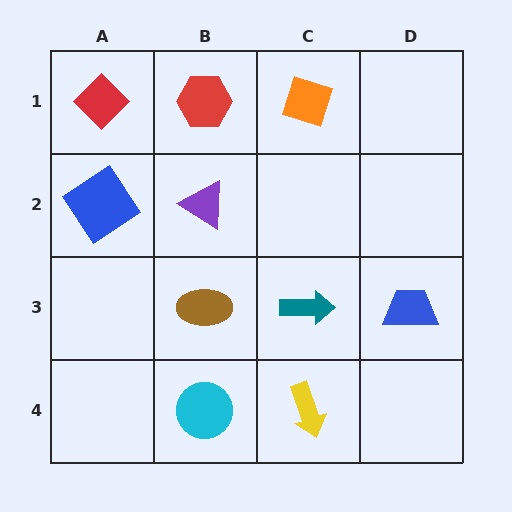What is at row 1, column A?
A red diamond.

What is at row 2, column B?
A purple triangle.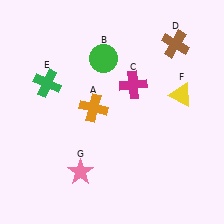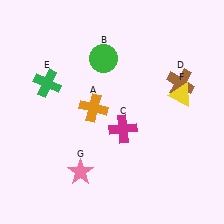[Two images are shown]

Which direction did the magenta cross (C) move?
The magenta cross (C) moved down.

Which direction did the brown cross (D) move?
The brown cross (D) moved down.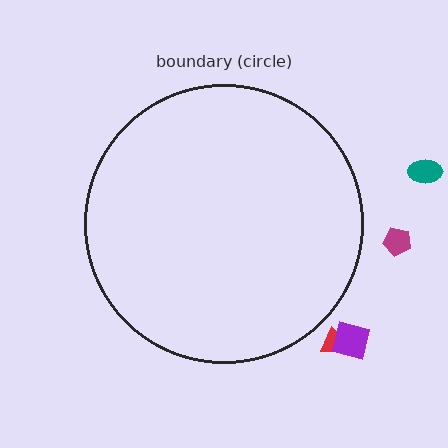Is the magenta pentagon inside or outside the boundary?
Outside.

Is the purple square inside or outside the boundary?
Outside.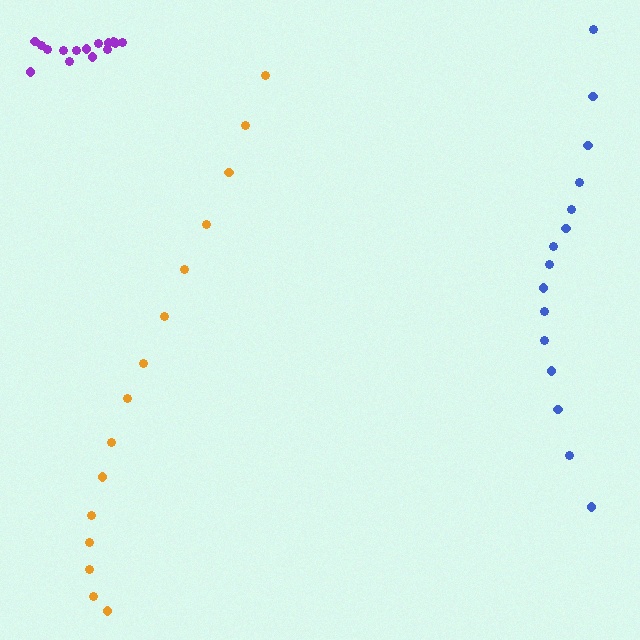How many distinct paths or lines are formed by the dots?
There are 3 distinct paths.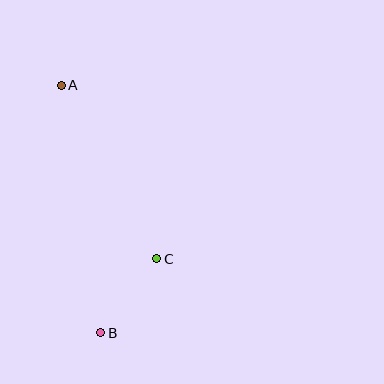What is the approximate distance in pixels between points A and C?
The distance between A and C is approximately 198 pixels.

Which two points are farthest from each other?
Points A and B are farthest from each other.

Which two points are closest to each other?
Points B and C are closest to each other.